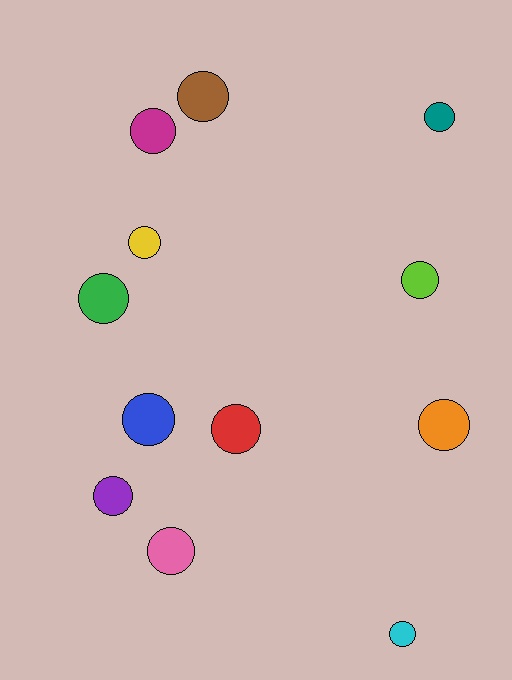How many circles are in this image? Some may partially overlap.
There are 12 circles.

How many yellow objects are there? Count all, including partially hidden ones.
There is 1 yellow object.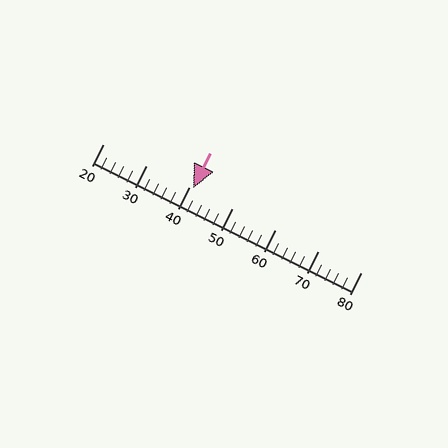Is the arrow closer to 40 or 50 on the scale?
The arrow is closer to 40.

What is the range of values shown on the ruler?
The ruler shows values from 20 to 80.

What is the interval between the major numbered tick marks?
The major tick marks are spaced 10 units apart.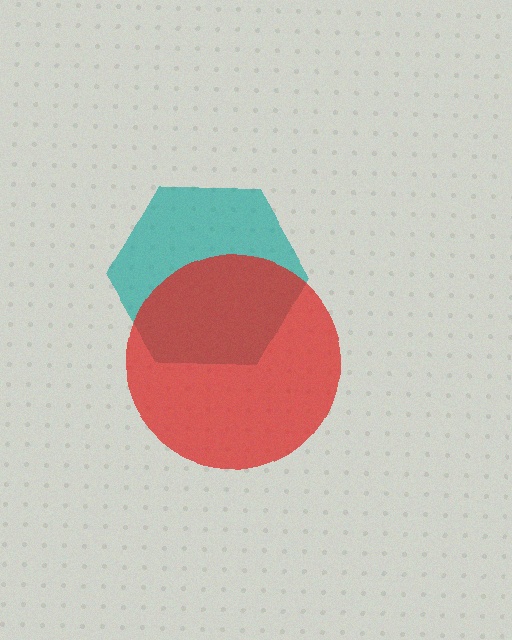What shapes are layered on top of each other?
The layered shapes are: a teal hexagon, a red circle.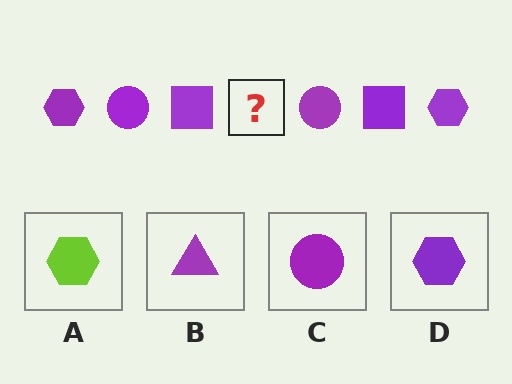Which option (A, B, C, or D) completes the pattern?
D.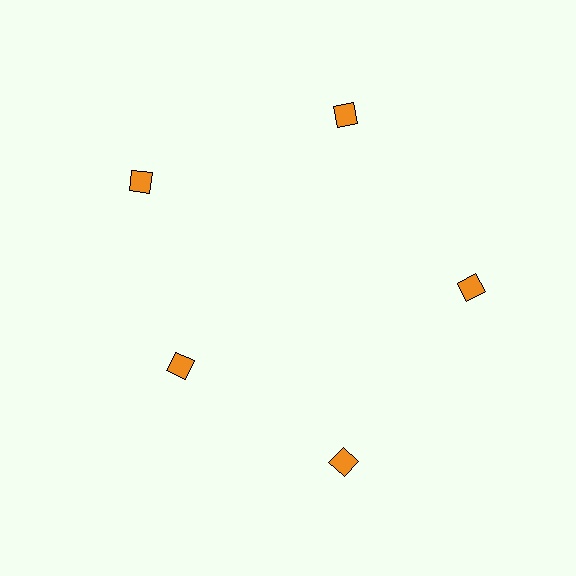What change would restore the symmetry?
The symmetry would be restored by moving it outward, back onto the ring so that all 5 squares sit at equal angles and equal distance from the center.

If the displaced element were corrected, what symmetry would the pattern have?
It would have 5-fold rotational symmetry — the pattern would map onto itself every 72 degrees.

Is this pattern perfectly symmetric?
No. The 5 orange squares are arranged in a ring, but one element near the 8 o'clock position is pulled inward toward the center, breaking the 5-fold rotational symmetry.